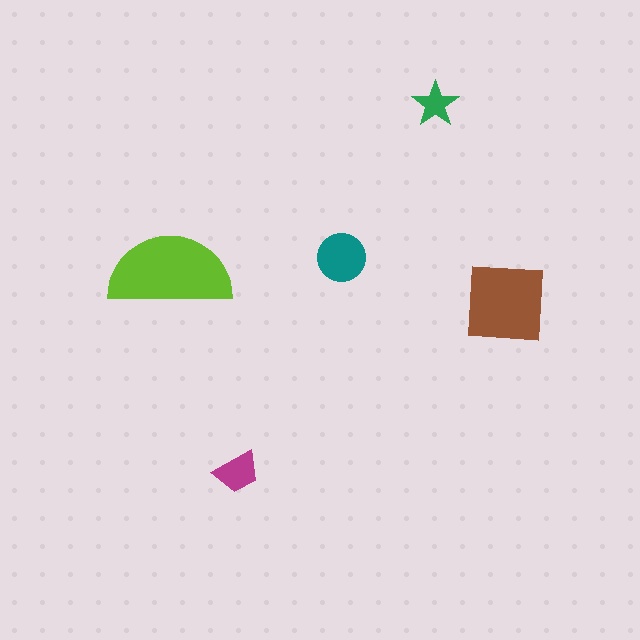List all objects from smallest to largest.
The green star, the magenta trapezoid, the teal circle, the brown square, the lime semicircle.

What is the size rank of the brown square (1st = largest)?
2nd.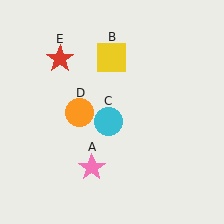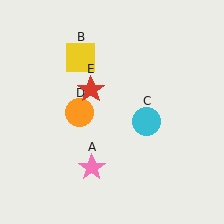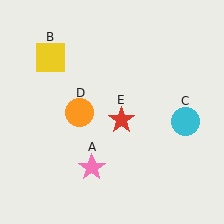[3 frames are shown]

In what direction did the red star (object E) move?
The red star (object E) moved down and to the right.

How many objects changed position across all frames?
3 objects changed position: yellow square (object B), cyan circle (object C), red star (object E).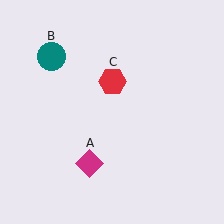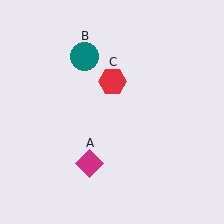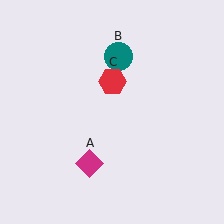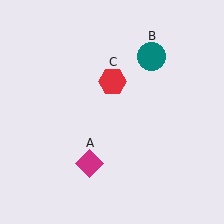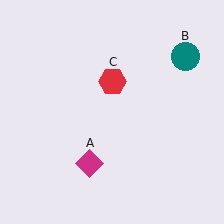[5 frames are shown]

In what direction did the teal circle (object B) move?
The teal circle (object B) moved right.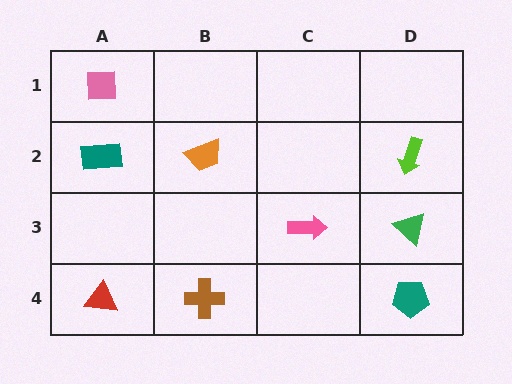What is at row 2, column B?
An orange trapezoid.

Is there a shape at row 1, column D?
No, that cell is empty.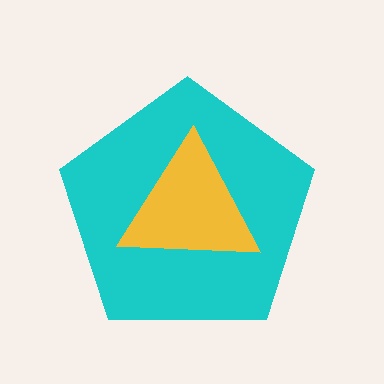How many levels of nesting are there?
2.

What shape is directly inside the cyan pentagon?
The yellow triangle.